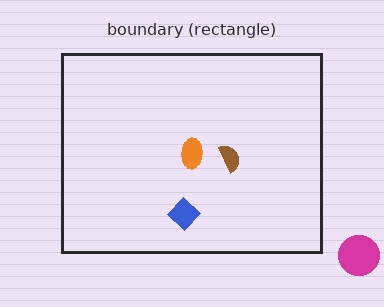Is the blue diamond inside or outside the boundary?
Inside.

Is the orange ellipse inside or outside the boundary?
Inside.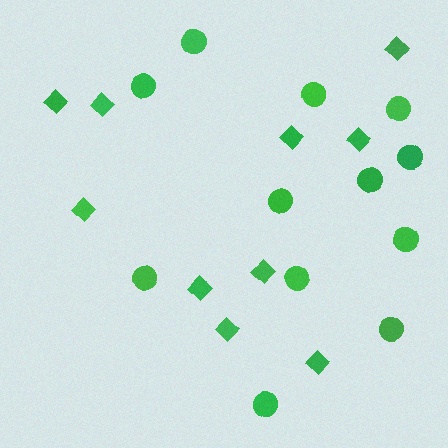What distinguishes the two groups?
There are 2 groups: one group of circles (12) and one group of diamonds (10).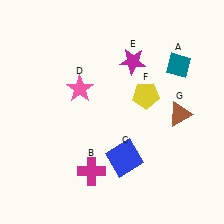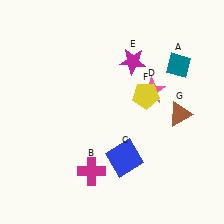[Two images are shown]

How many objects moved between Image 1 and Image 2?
1 object moved between the two images.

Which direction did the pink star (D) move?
The pink star (D) moved right.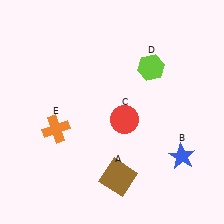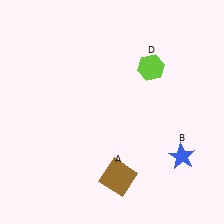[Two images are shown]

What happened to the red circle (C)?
The red circle (C) was removed in Image 2. It was in the bottom-right area of Image 1.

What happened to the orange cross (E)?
The orange cross (E) was removed in Image 2. It was in the bottom-left area of Image 1.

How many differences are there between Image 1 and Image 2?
There are 2 differences between the two images.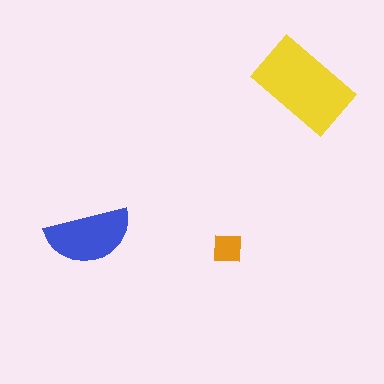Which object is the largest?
The yellow rectangle.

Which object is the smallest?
The orange square.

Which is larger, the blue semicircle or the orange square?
The blue semicircle.